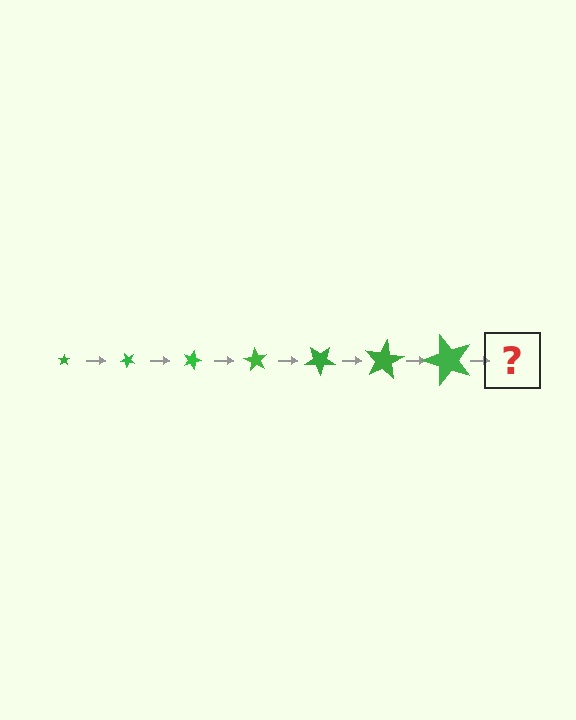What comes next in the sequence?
The next element should be a star, larger than the previous one and rotated 315 degrees from the start.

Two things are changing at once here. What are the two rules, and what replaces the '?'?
The two rules are that the star grows larger each step and it rotates 45 degrees each step. The '?' should be a star, larger than the previous one and rotated 315 degrees from the start.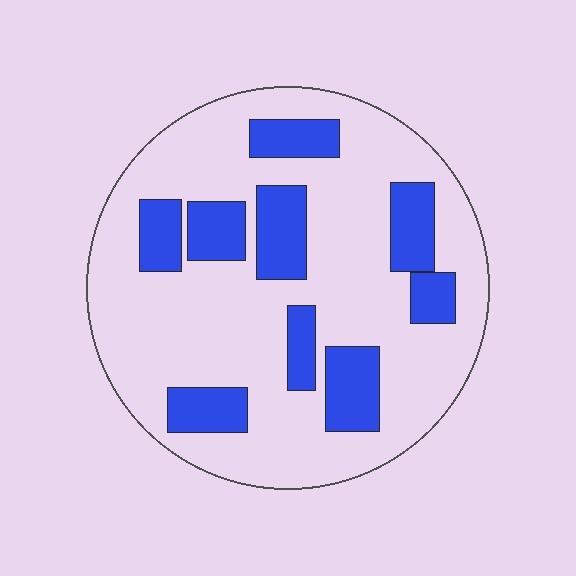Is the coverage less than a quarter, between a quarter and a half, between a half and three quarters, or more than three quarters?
Between a quarter and a half.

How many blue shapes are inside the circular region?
9.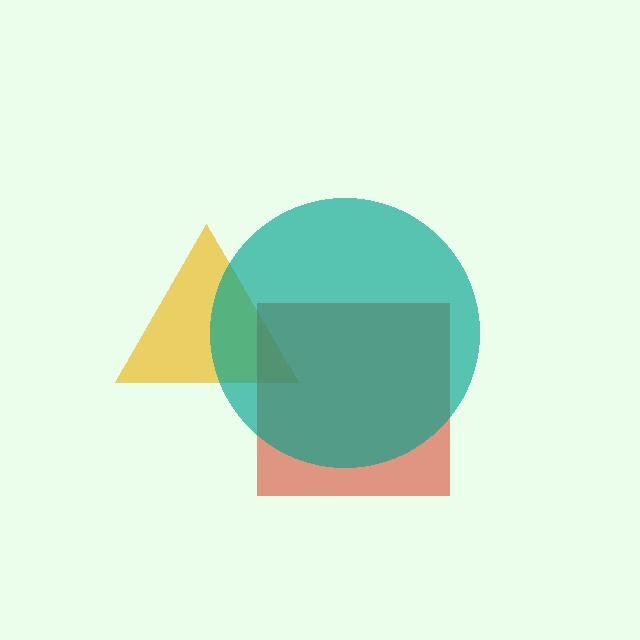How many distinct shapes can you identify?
There are 3 distinct shapes: a yellow triangle, a red square, a teal circle.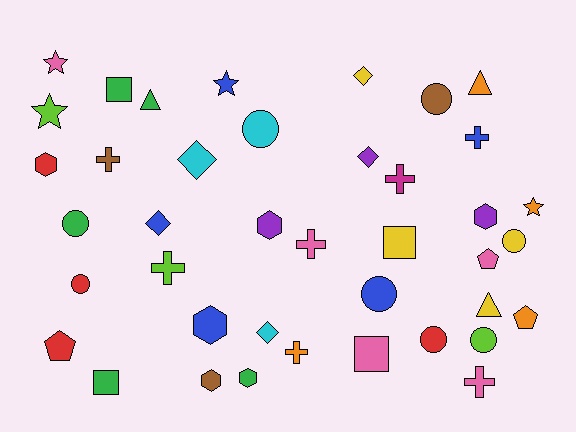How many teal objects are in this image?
There are no teal objects.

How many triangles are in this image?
There are 3 triangles.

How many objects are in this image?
There are 40 objects.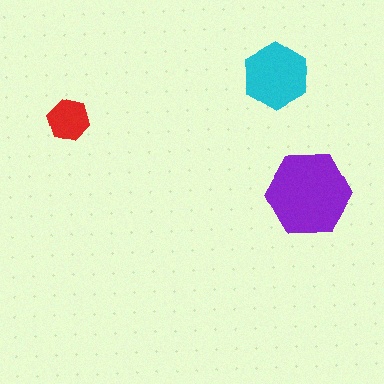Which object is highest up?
The cyan hexagon is topmost.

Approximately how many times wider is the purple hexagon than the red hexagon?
About 2 times wider.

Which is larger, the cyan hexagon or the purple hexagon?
The purple one.